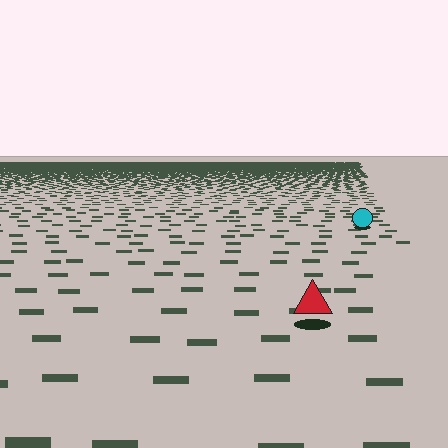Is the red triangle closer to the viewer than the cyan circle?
Yes. The red triangle is closer — you can tell from the texture gradient: the ground texture is coarser near it.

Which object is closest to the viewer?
The red triangle is closest. The texture marks near it are larger and more spread out.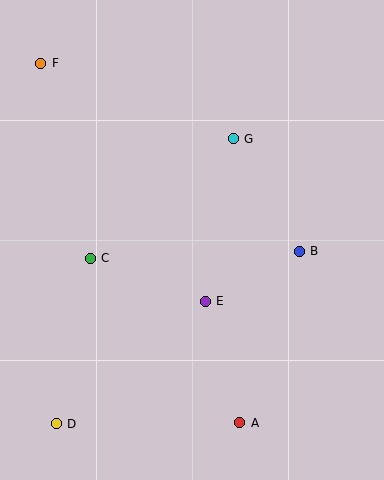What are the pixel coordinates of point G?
Point G is at (233, 139).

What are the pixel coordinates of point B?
Point B is at (299, 251).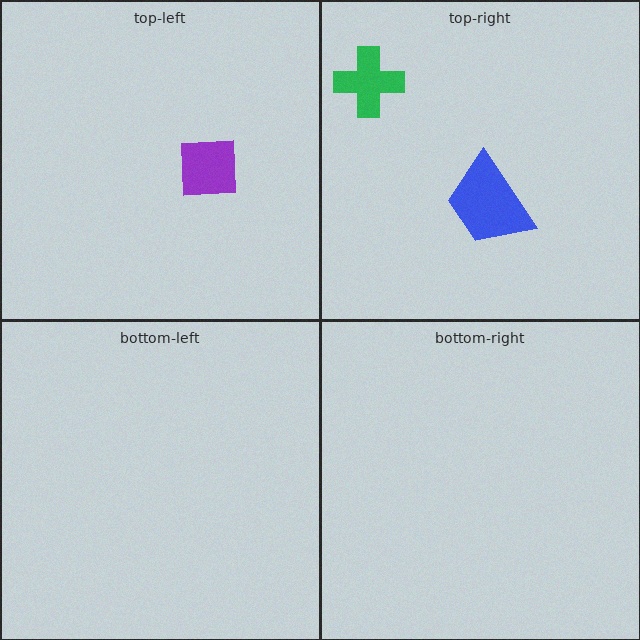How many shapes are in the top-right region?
2.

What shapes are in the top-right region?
The green cross, the blue trapezoid.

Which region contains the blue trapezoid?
The top-right region.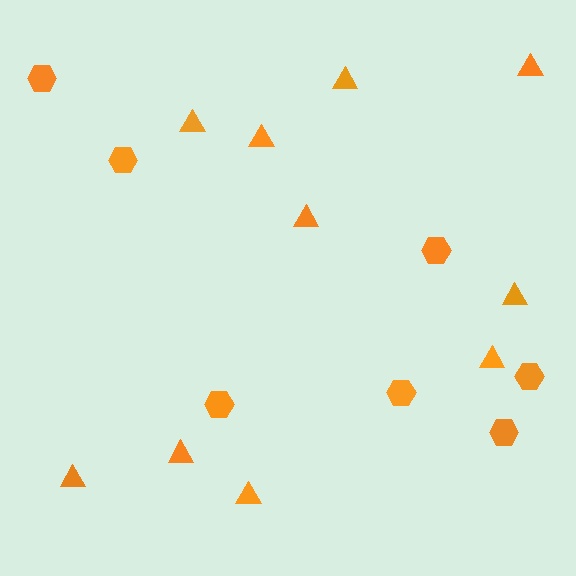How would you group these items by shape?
There are 2 groups: one group of triangles (10) and one group of hexagons (7).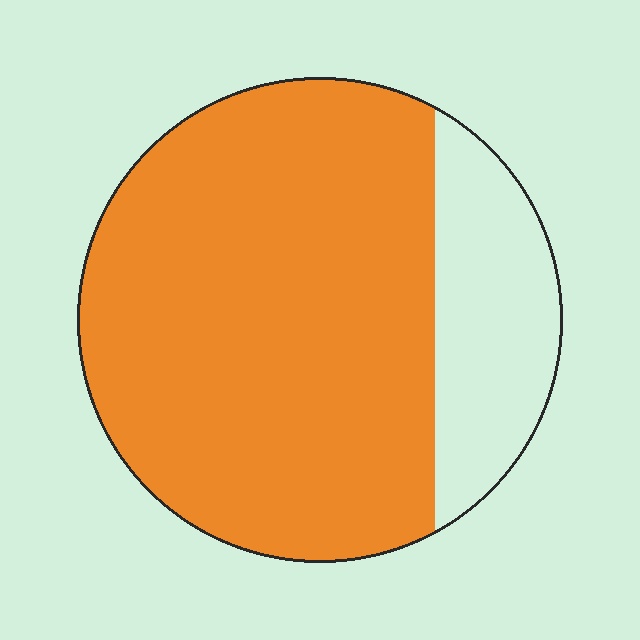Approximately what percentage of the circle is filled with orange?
Approximately 80%.